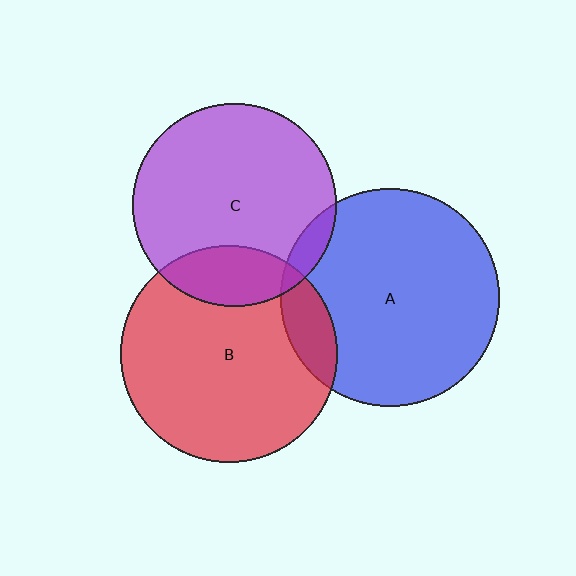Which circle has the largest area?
Circle A (blue).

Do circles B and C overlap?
Yes.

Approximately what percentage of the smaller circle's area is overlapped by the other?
Approximately 20%.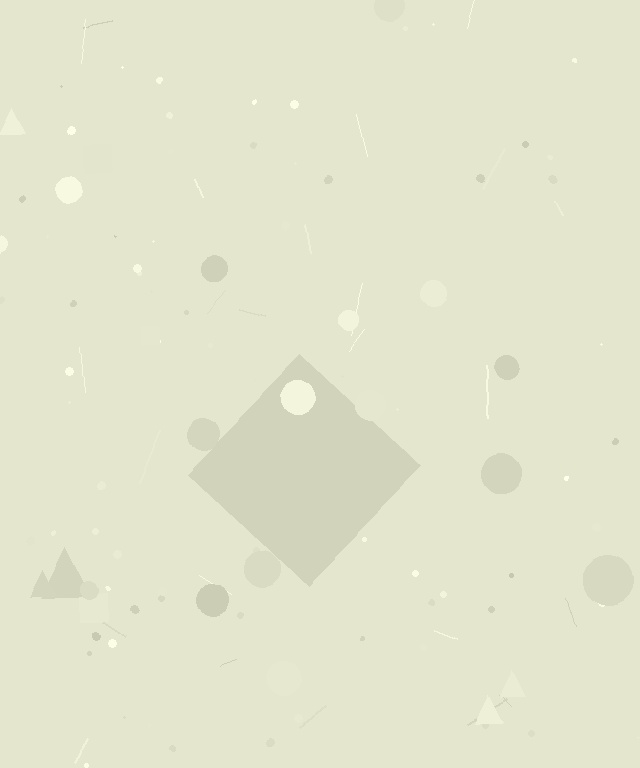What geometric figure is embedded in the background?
A diamond is embedded in the background.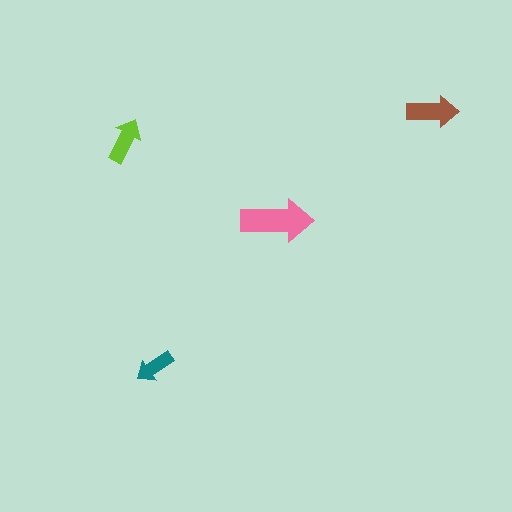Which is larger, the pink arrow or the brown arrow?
The pink one.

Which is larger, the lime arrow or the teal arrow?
The lime one.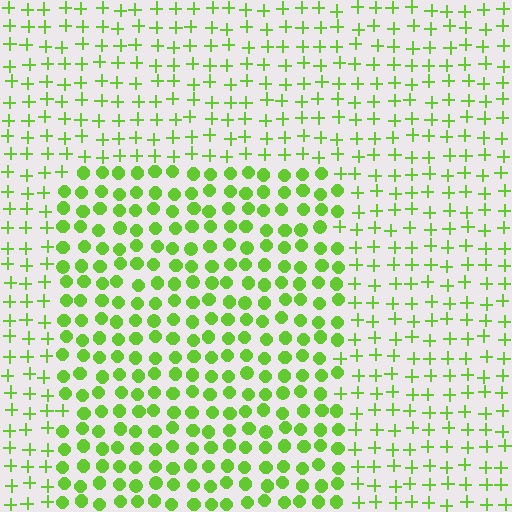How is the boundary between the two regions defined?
The boundary is defined by a change in element shape: circles inside vs. plus signs outside. All elements share the same color and spacing.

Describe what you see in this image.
The image is filled with small lime elements arranged in a uniform grid. A rectangle-shaped region contains circles, while the surrounding area contains plus signs. The boundary is defined purely by the change in element shape.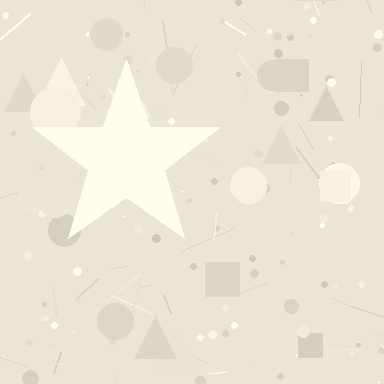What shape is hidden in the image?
A star is hidden in the image.